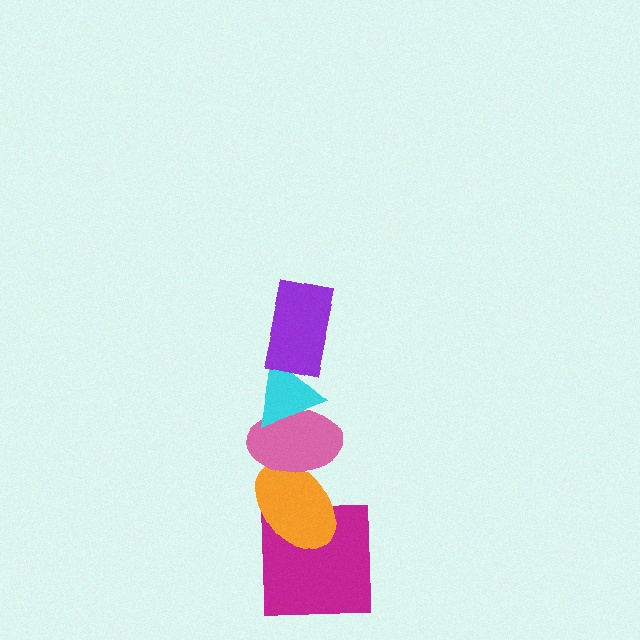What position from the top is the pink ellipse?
The pink ellipse is 3rd from the top.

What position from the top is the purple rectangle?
The purple rectangle is 1st from the top.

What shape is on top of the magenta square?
The orange ellipse is on top of the magenta square.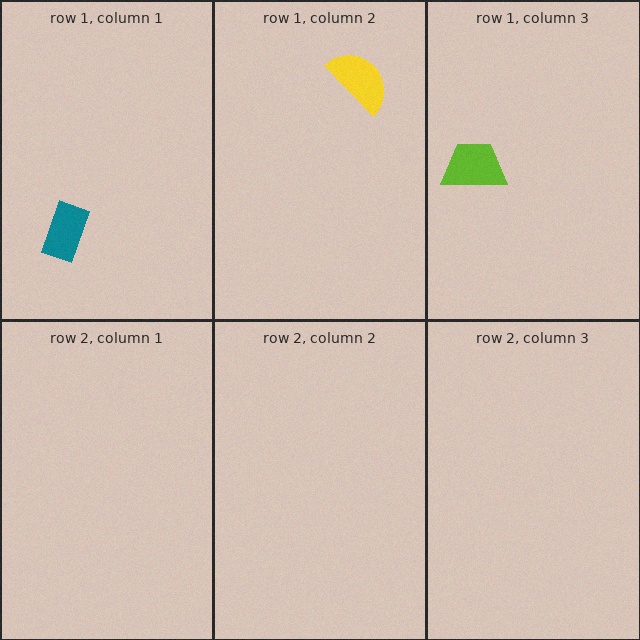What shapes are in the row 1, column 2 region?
The yellow semicircle.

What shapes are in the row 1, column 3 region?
The lime trapezoid.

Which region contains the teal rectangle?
The row 1, column 1 region.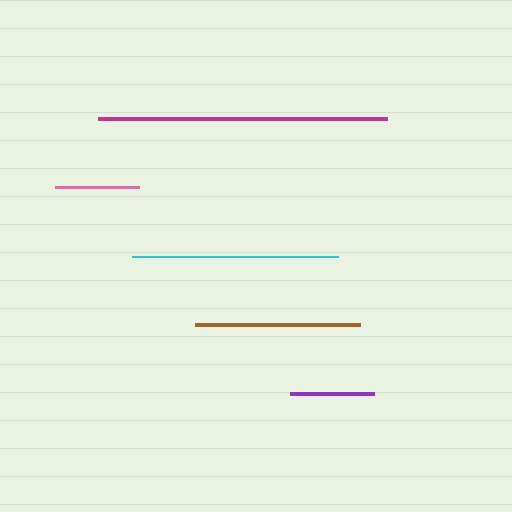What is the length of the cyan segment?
The cyan segment is approximately 206 pixels long.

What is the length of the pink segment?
The pink segment is approximately 84 pixels long.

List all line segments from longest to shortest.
From longest to shortest: magenta, cyan, brown, pink, purple.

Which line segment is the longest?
The magenta line is the longest at approximately 289 pixels.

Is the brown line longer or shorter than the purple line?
The brown line is longer than the purple line.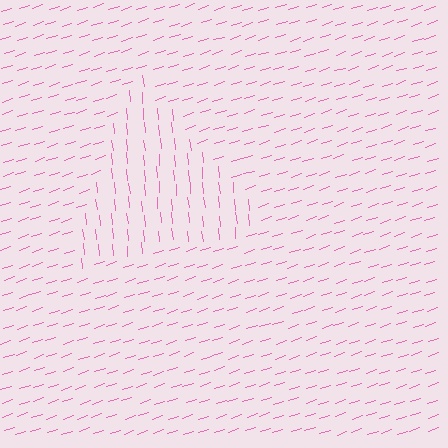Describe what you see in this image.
The image is filled with small pink line segments. A triangle region in the image has lines oriented differently from the surrounding lines, creating a visible texture boundary.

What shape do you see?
I see a triangle.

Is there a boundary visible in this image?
Yes, there is a texture boundary formed by a change in line orientation.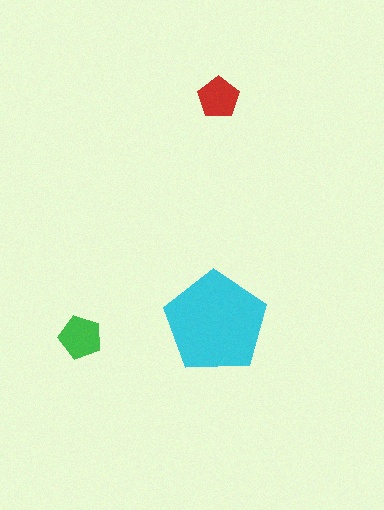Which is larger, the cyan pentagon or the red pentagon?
The cyan one.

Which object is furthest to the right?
The red pentagon is rightmost.